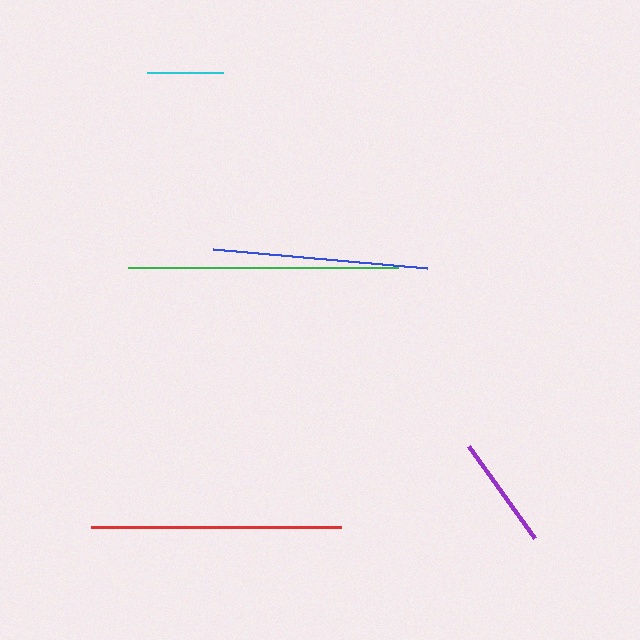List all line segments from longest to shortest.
From longest to shortest: green, red, blue, purple, cyan.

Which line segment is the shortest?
The cyan line is the shortest at approximately 76 pixels.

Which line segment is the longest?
The green line is the longest at approximately 270 pixels.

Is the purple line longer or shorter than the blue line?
The blue line is longer than the purple line.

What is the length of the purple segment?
The purple segment is approximately 113 pixels long.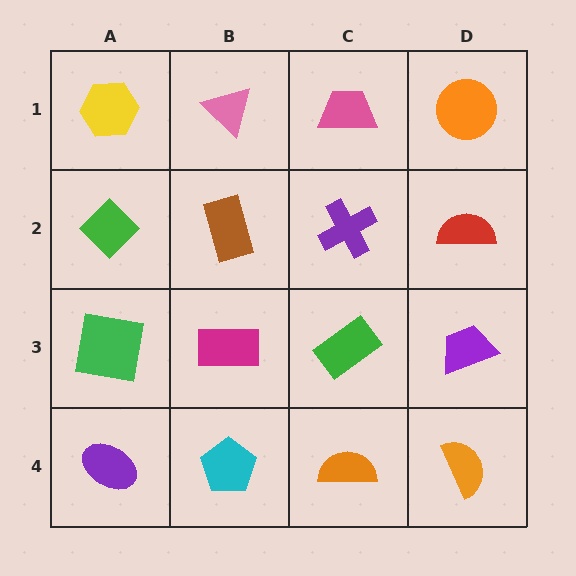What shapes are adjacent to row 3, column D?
A red semicircle (row 2, column D), an orange semicircle (row 4, column D), a green rectangle (row 3, column C).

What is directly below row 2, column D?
A purple trapezoid.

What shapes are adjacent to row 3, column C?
A purple cross (row 2, column C), an orange semicircle (row 4, column C), a magenta rectangle (row 3, column B), a purple trapezoid (row 3, column D).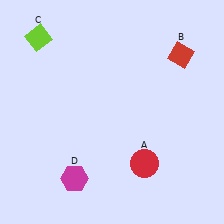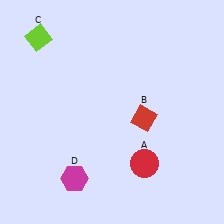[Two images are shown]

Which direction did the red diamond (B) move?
The red diamond (B) moved down.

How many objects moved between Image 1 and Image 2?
1 object moved between the two images.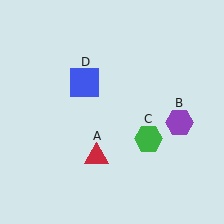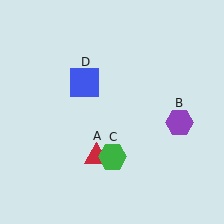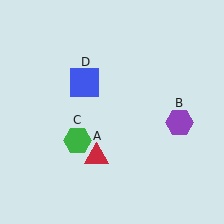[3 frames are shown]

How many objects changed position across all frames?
1 object changed position: green hexagon (object C).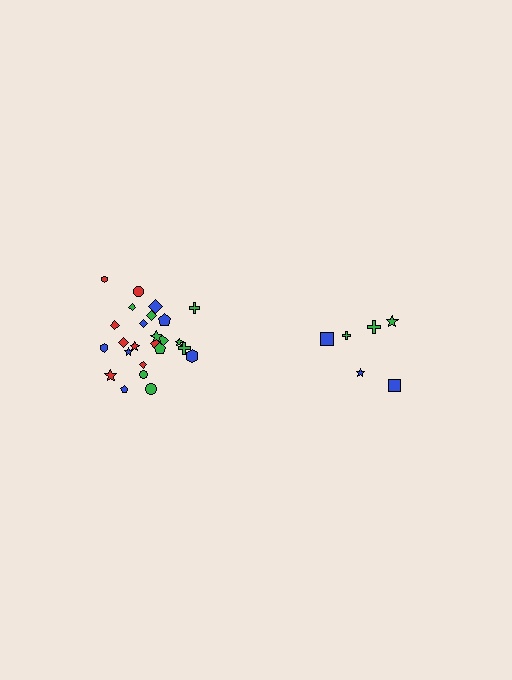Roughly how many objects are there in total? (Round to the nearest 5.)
Roughly 30 objects in total.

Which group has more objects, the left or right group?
The left group.